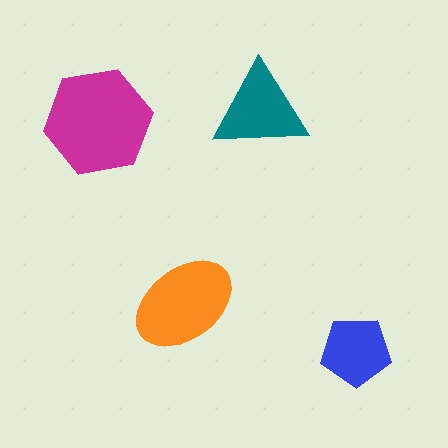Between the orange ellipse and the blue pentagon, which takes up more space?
The orange ellipse.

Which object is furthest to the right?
The blue pentagon is rightmost.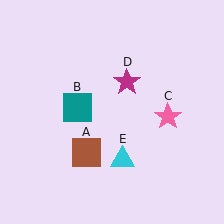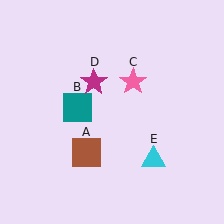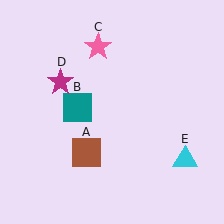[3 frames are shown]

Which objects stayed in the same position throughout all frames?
Brown square (object A) and teal square (object B) remained stationary.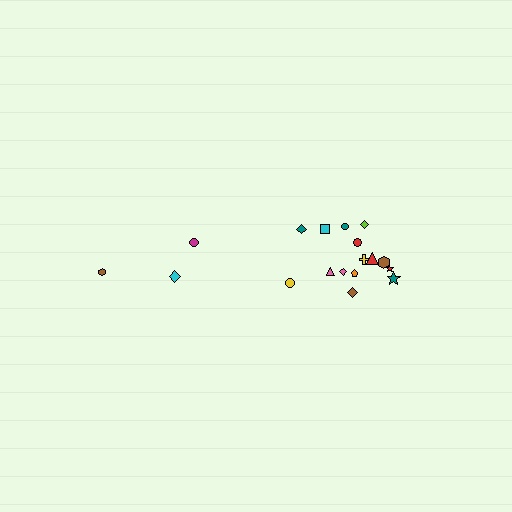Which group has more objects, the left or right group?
The right group.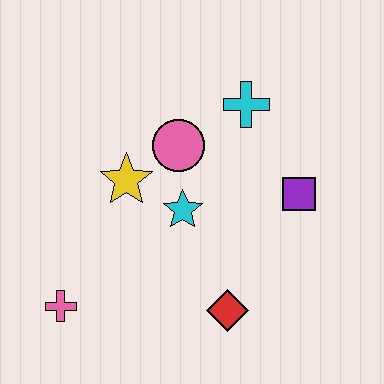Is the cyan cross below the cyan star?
No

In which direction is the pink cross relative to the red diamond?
The pink cross is to the left of the red diamond.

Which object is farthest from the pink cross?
The cyan cross is farthest from the pink cross.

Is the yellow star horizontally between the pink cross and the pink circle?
Yes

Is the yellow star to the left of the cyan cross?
Yes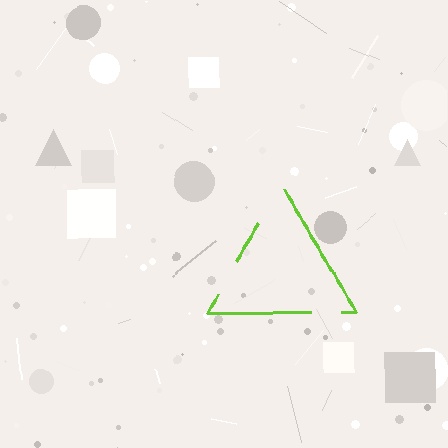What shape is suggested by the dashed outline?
The dashed outline suggests a triangle.